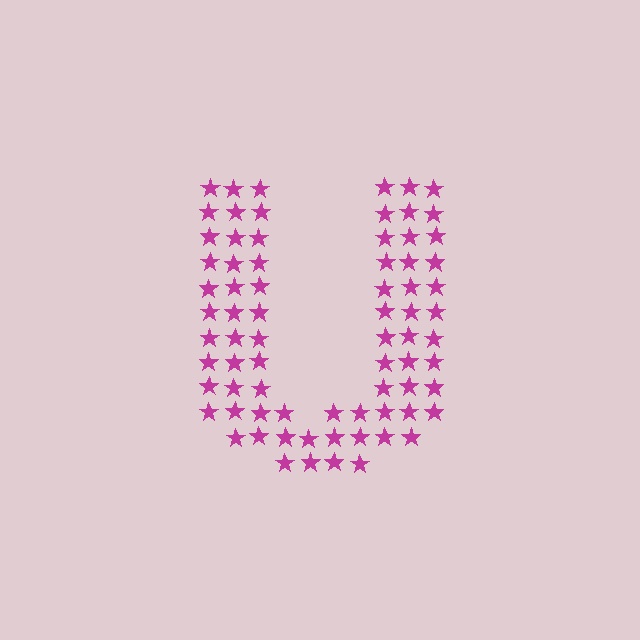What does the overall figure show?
The overall figure shows the letter U.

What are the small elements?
The small elements are stars.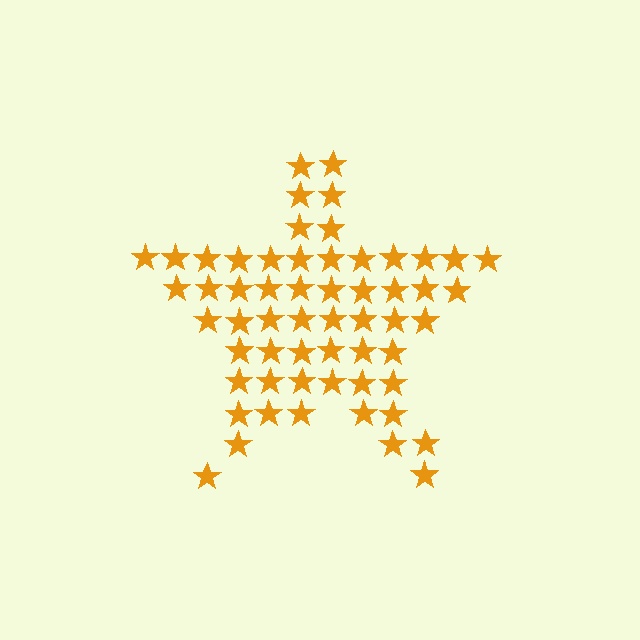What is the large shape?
The large shape is a star.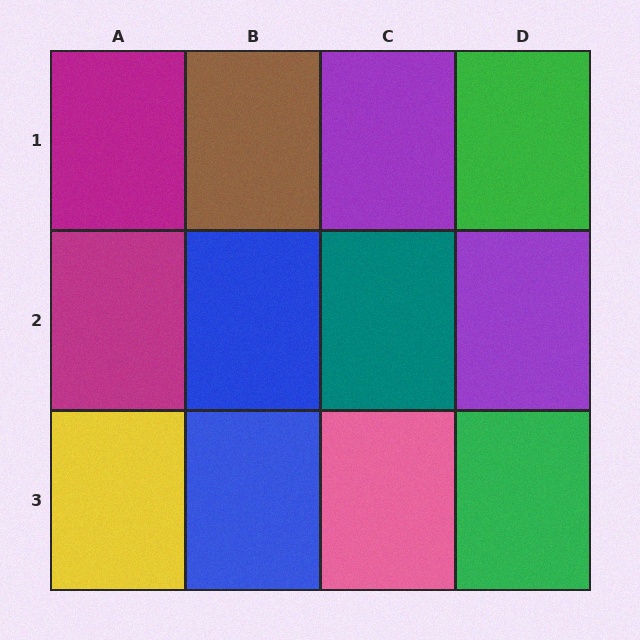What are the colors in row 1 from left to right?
Magenta, brown, purple, green.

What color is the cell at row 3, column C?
Pink.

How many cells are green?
2 cells are green.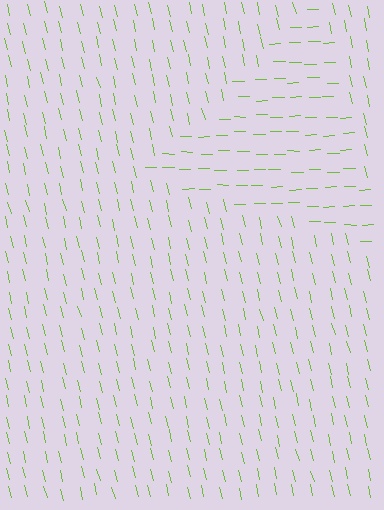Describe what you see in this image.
The image is filled with small lime line segments. A triangle region in the image has lines oriented differently from the surrounding lines, creating a visible texture boundary.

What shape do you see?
I see a triangle.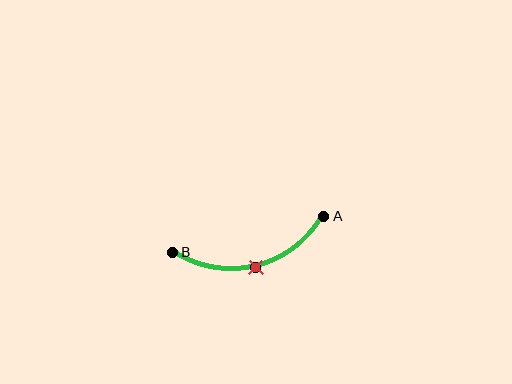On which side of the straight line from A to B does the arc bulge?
The arc bulges below the straight line connecting A and B.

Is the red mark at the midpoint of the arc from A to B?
Yes. The red mark lies on the arc at equal arc-length from both A and B — it is the arc midpoint.